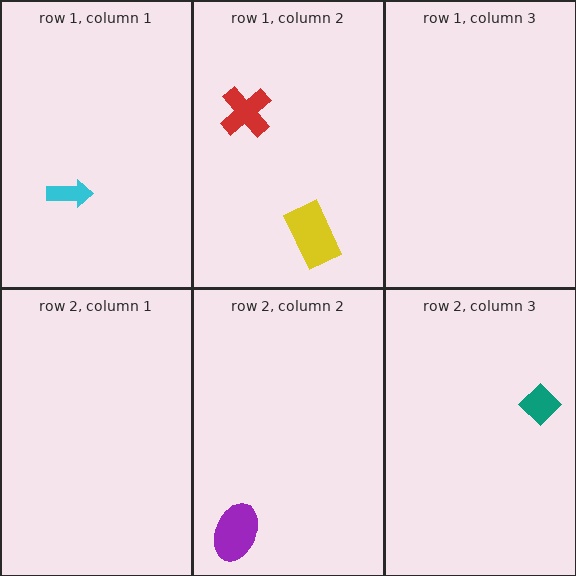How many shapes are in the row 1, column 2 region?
2.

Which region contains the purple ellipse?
The row 2, column 2 region.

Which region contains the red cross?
The row 1, column 2 region.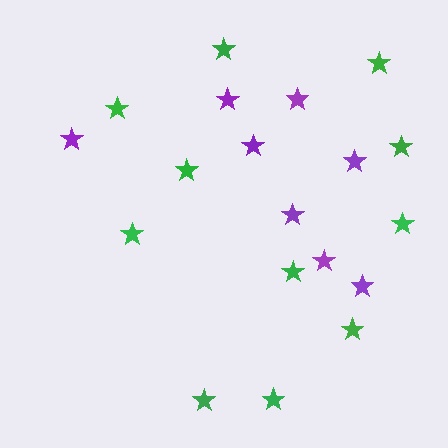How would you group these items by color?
There are 2 groups: one group of purple stars (8) and one group of green stars (11).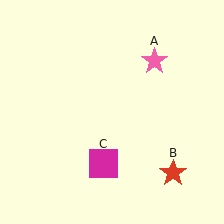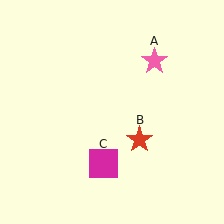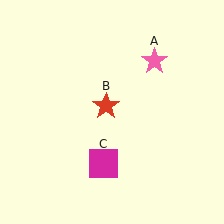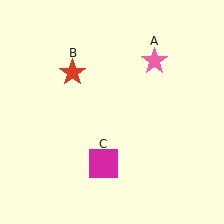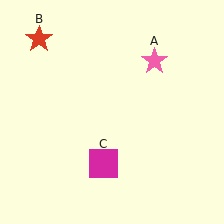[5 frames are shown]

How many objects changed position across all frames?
1 object changed position: red star (object B).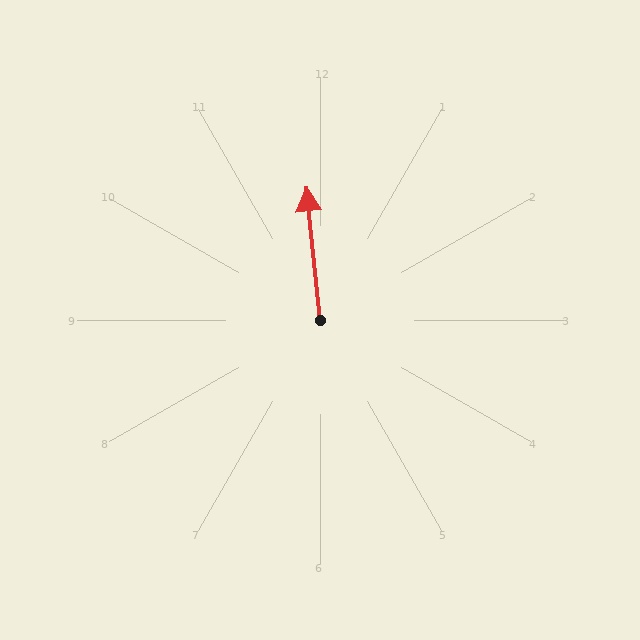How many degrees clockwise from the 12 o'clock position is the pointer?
Approximately 354 degrees.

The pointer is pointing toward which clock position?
Roughly 12 o'clock.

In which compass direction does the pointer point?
North.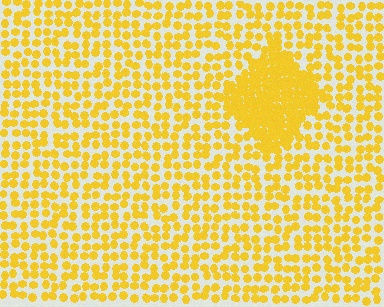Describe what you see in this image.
The image contains small yellow elements arranged at two different densities. A diamond-shaped region is visible where the elements are more densely packed than the surrounding area.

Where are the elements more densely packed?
The elements are more densely packed inside the diamond boundary.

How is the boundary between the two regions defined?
The boundary is defined by a change in element density (approximately 2.5x ratio). All elements are the same color, size, and shape.